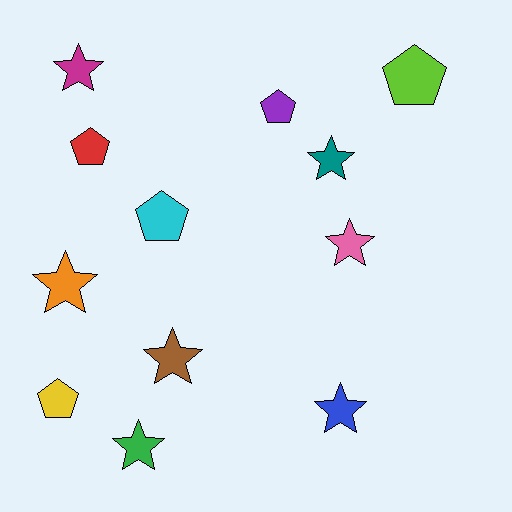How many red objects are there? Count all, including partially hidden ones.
There is 1 red object.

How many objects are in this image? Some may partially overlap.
There are 12 objects.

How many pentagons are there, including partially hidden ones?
There are 5 pentagons.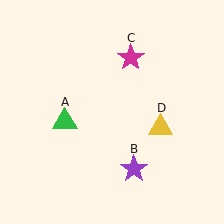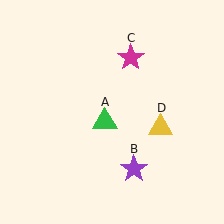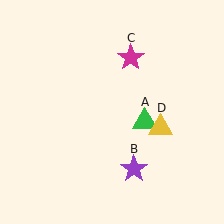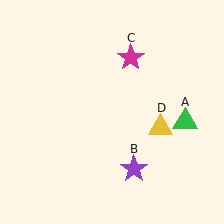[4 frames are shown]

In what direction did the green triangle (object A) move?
The green triangle (object A) moved right.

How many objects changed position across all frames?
1 object changed position: green triangle (object A).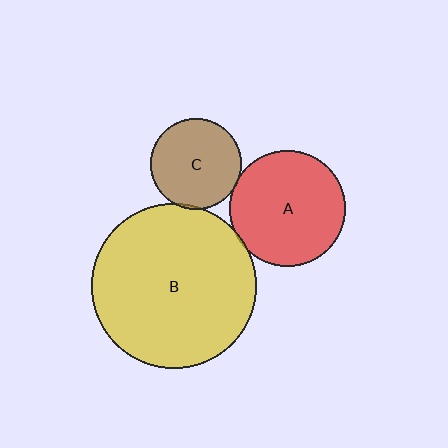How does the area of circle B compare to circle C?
Approximately 3.3 times.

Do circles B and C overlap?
Yes.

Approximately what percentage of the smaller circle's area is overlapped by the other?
Approximately 5%.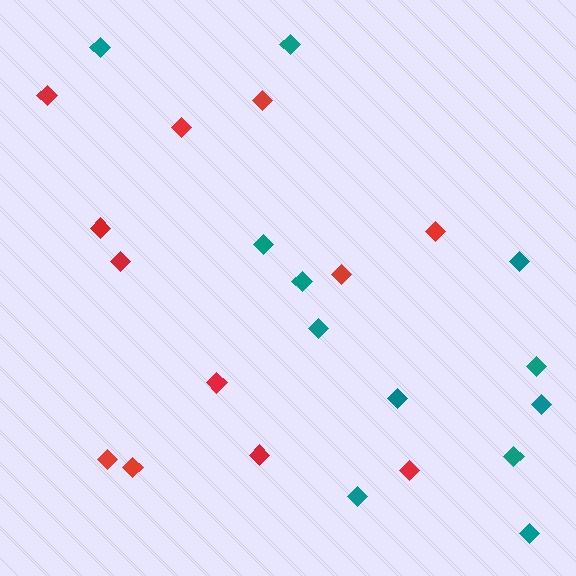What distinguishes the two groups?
There are 2 groups: one group of red diamonds (12) and one group of teal diamonds (12).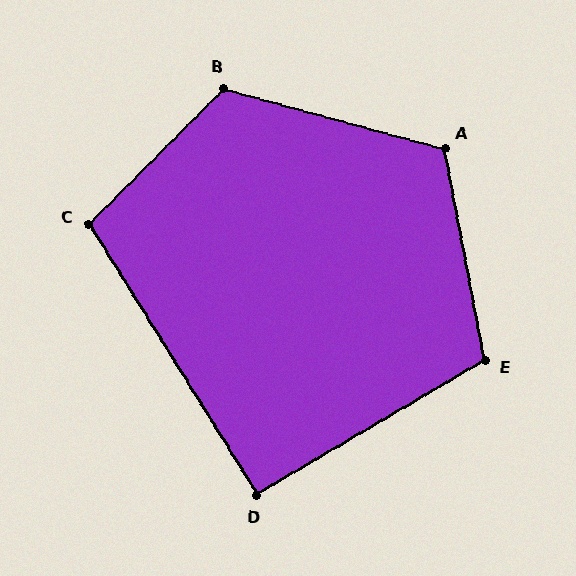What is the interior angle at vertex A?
Approximately 116 degrees (obtuse).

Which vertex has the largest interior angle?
B, at approximately 120 degrees.